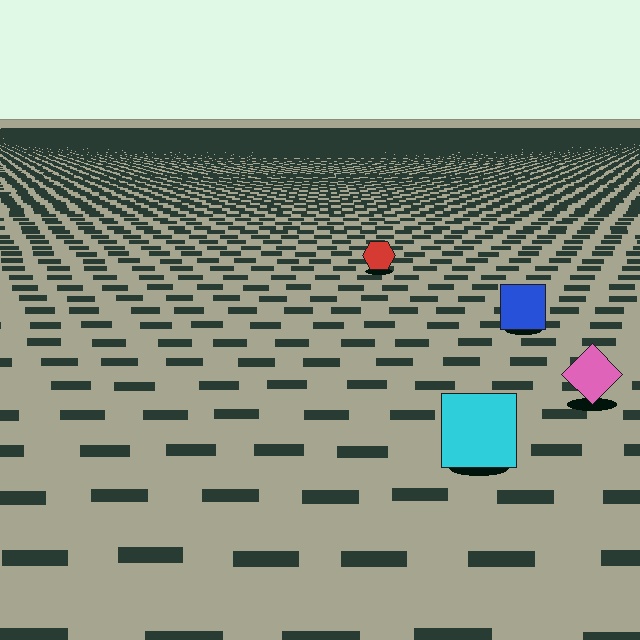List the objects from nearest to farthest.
From nearest to farthest: the cyan square, the pink diamond, the blue square, the red hexagon.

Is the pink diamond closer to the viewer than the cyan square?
No. The cyan square is closer — you can tell from the texture gradient: the ground texture is coarser near it.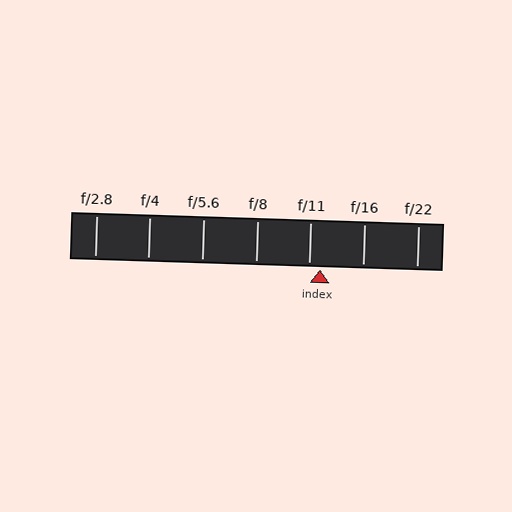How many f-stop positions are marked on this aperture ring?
There are 7 f-stop positions marked.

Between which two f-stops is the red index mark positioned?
The index mark is between f/11 and f/16.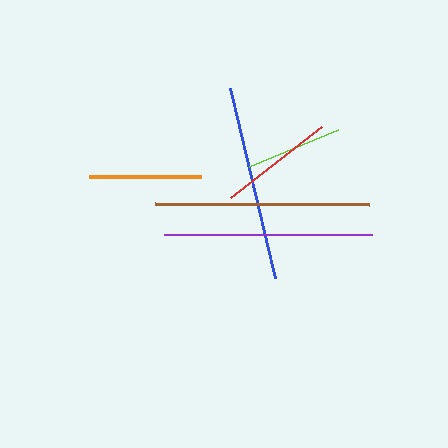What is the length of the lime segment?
The lime segment is approximately 97 pixels long.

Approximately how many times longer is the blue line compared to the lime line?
The blue line is approximately 2.0 times the length of the lime line.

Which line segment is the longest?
The brown line is the longest at approximately 213 pixels.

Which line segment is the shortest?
The lime line is the shortest at approximately 97 pixels.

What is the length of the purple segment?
The purple segment is approximately 208 pixels long.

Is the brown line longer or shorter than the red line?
The brown line is longer than the red line.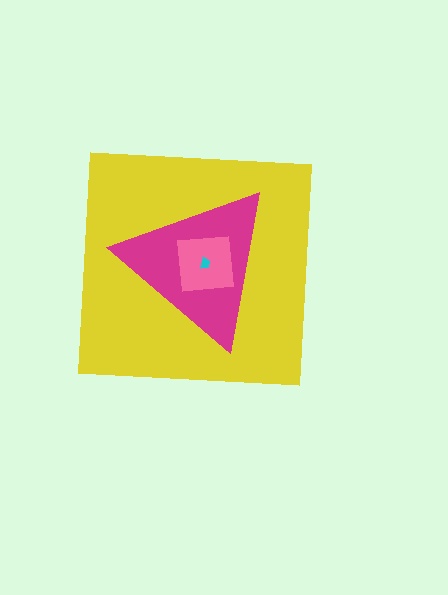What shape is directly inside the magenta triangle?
The pink square.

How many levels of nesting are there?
4.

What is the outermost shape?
The yellow square.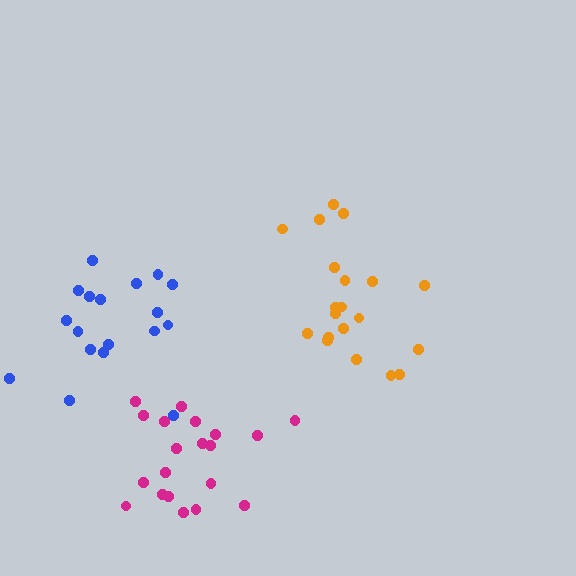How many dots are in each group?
Group 1: 20 dots, Group 2: 18 dots, Group 3: 20 dots (58 total).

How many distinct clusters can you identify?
There are 3 distinct clusters.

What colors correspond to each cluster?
The clusters are colored: orange, blue, magenta.